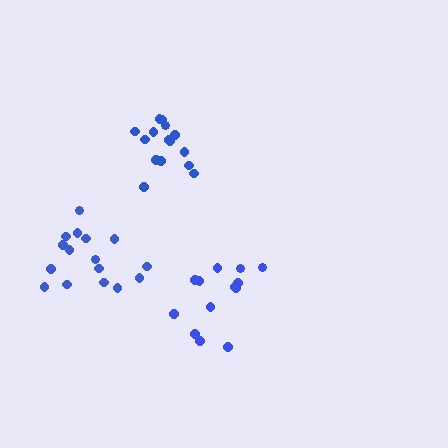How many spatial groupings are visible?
There are 3 spatial groupings.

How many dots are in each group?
Group 1: 15 dots, Group 2: 14 dots, Group 3: 16 dots (45 total).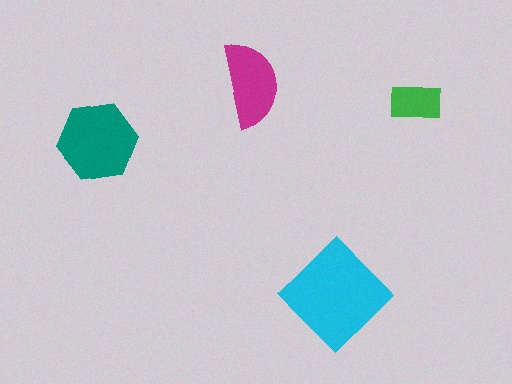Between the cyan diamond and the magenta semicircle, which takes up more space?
The cyan diamond.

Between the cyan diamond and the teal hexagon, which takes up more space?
The cyan diamond.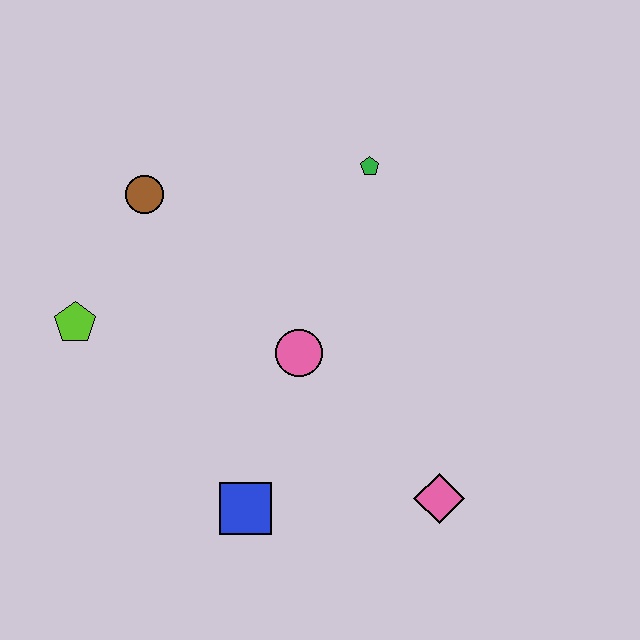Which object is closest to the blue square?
The pink circle is closest to the blue square.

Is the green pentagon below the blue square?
No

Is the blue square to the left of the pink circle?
Yes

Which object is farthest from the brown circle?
The pink diamond is farthest from the brown circle.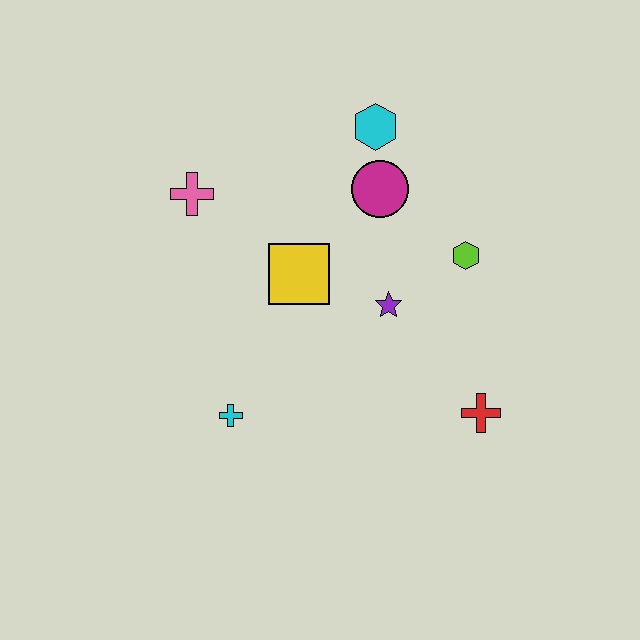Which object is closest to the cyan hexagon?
The magenta circle is closest to the cyan hexagon.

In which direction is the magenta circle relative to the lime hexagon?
The magenta circle is to the left of the lime hexagon.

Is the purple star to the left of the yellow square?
No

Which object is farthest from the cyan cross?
The cyan hexagon is farthest from the cyan cross.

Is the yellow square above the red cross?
Yes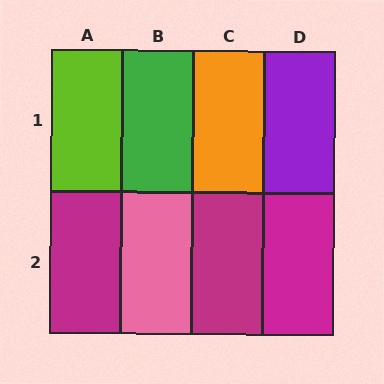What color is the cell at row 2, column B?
Pink.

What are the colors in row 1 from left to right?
Lime, green, orange, purple.